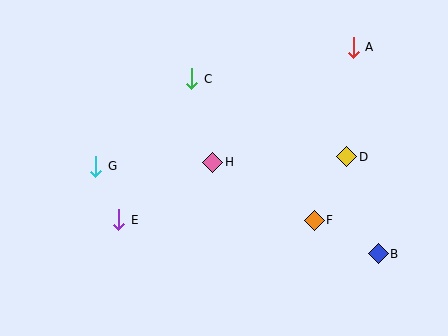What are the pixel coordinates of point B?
Point B is at (378, 254).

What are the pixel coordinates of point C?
Point C is at (192, 79).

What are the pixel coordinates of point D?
Point D is at (347, 157).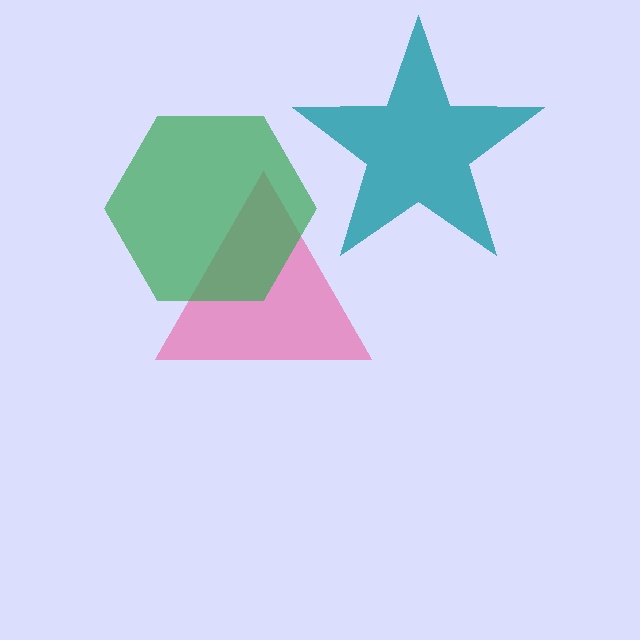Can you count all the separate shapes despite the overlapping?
Yes, there are 3 separate shapes.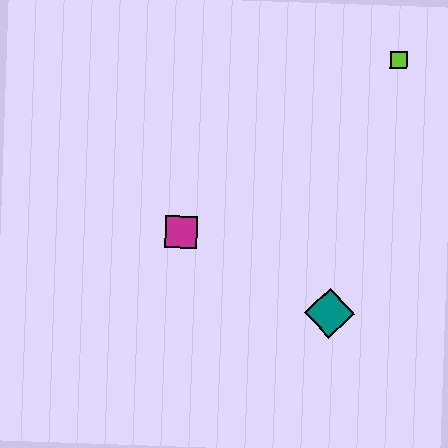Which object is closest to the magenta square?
The teal diamond is closest to the magenta square.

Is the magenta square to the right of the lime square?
No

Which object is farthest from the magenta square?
The lime square is farthest from the magenta square.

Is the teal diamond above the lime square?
No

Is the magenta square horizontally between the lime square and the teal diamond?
No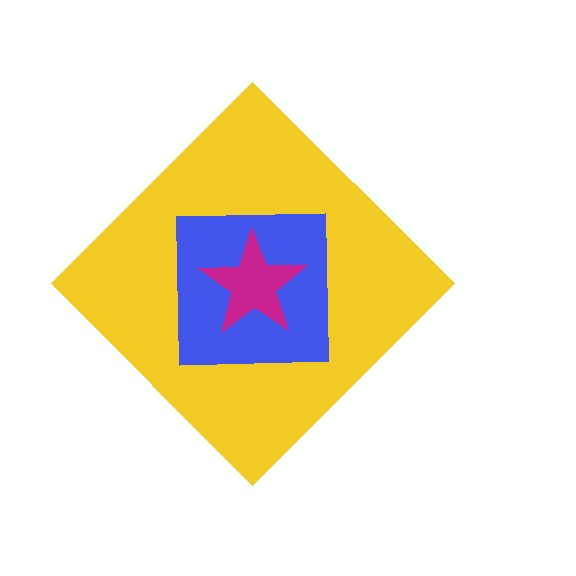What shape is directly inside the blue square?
The magenta star.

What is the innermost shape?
The magenta star.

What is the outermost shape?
The yellow diamond.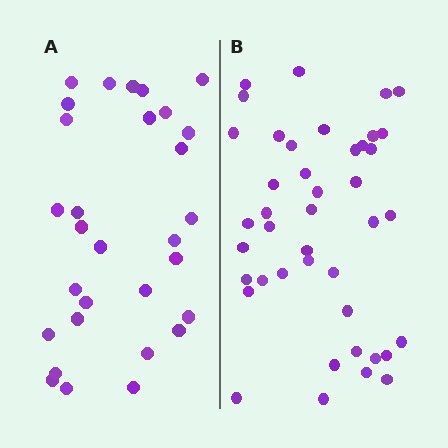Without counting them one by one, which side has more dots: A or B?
Region B (the right region) has more dots.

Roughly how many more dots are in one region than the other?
Region B has roughly 12 or so more dots than region A.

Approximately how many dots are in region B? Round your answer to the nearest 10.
About 40 dots. (The exact count is 42, which rounds to 40.)